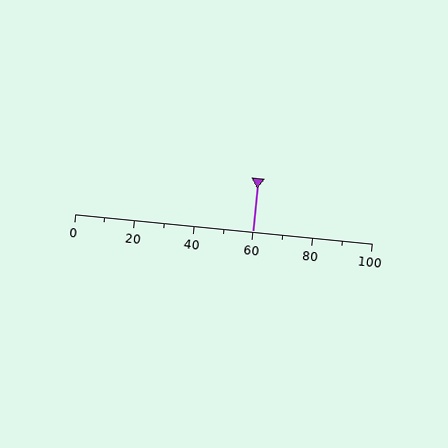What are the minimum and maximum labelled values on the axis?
The axis runs from 0 to 100.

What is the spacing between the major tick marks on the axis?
The major ticks are spaced 20 apart.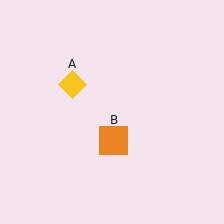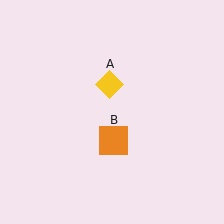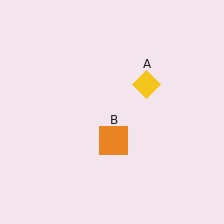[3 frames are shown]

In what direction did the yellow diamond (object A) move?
The yellow diamond (object A) moved right.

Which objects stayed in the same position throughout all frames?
Orange square (object B) remained stationary.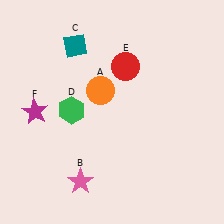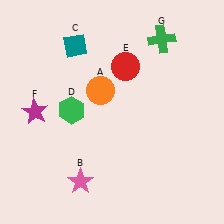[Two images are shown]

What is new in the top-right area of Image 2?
A green cross (G) was added in the top-right area of Image 2.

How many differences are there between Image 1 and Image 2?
There is 1 difference between the two images.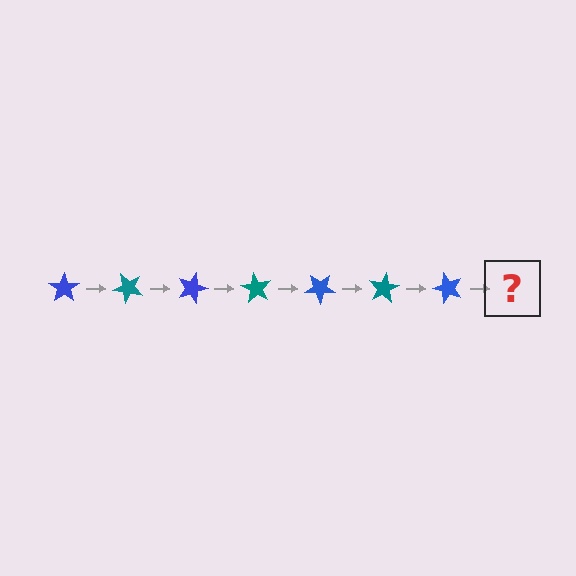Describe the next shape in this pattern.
It should be a teal star, rotated 315 degrees from the start.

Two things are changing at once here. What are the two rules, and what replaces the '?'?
The two rules are that it rotates 45 degrees each step and the color cycles through blue and teal. The '?' should be a teal star, rotated 315 degrees from the start.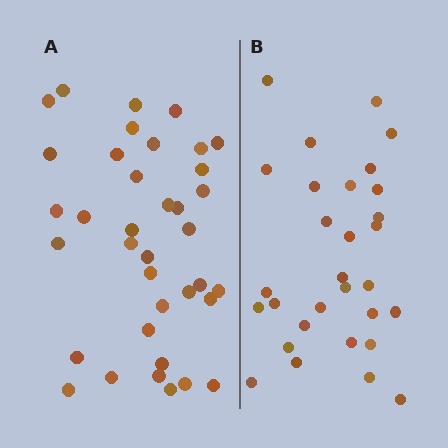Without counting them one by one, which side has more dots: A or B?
Region A (the left region) has more dots.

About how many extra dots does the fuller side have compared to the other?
Region A has roughly 8 or so more dots than region B.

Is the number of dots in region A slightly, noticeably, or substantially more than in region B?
Region A has only slightly more — the two regions are fairly close. The ratio is roughly 1.2 to 1.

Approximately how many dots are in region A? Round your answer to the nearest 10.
About 40 dots. (The exact count is 37, which rounds to 40.)